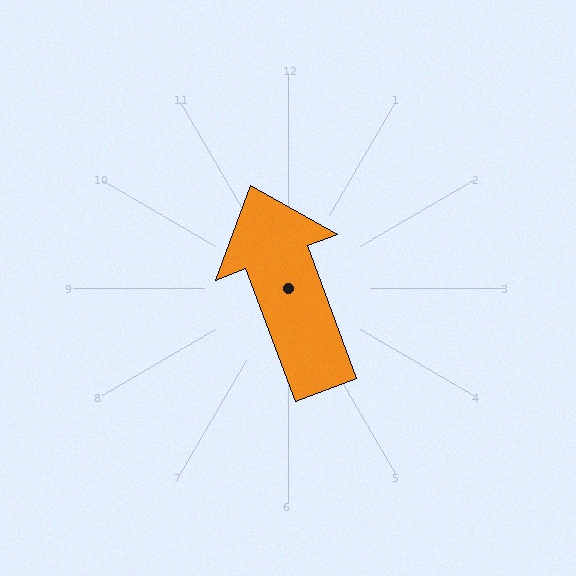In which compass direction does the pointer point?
North.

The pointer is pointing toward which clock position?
Roughly 11 o'clock.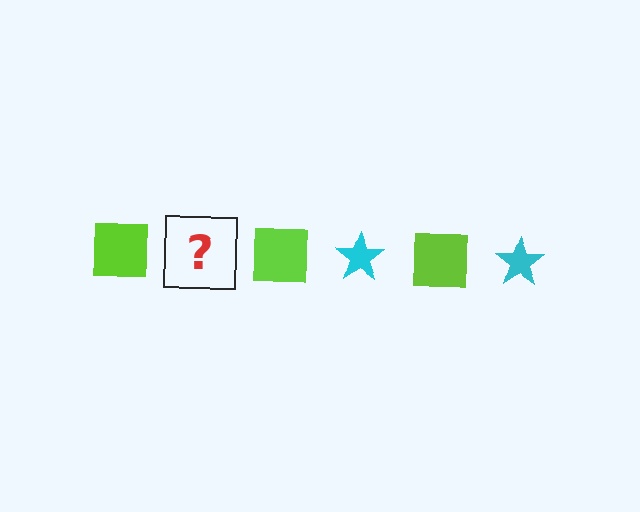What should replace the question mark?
The question mark should be replaced with a cyan star.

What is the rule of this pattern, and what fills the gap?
The rule is that the pattern alternates between lime square and cyan star. The gap should be filled with a cyan star.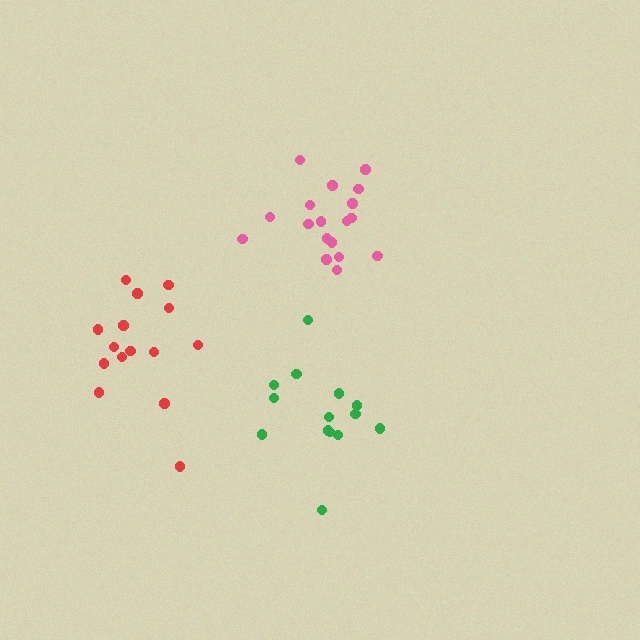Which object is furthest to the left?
The red cluster is leftmost.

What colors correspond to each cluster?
The clusters are colored: green, red, pink.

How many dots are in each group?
Group 1: 14 dots, Group 2: 15 dots, Group 3: 18 dots (47 total).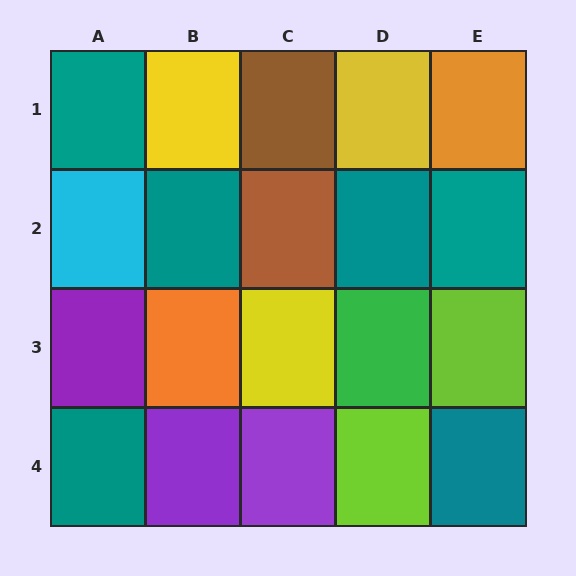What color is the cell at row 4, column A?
Teal.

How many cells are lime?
2 cells are lime.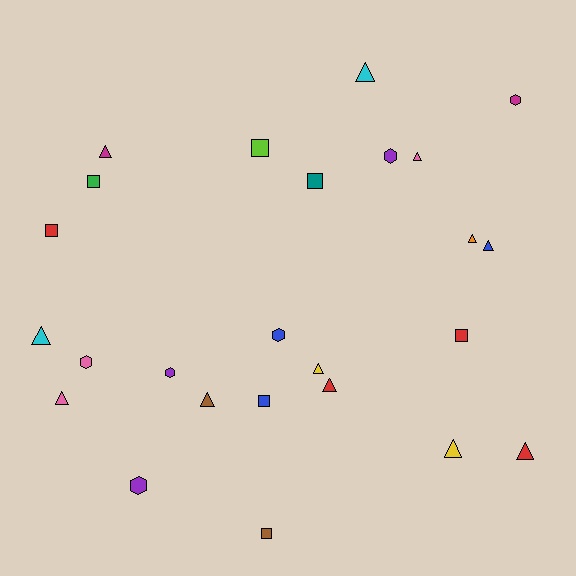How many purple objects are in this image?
There are 3 purple objects.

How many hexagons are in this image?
There are 6 hexagons.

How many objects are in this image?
There are 25 objects.